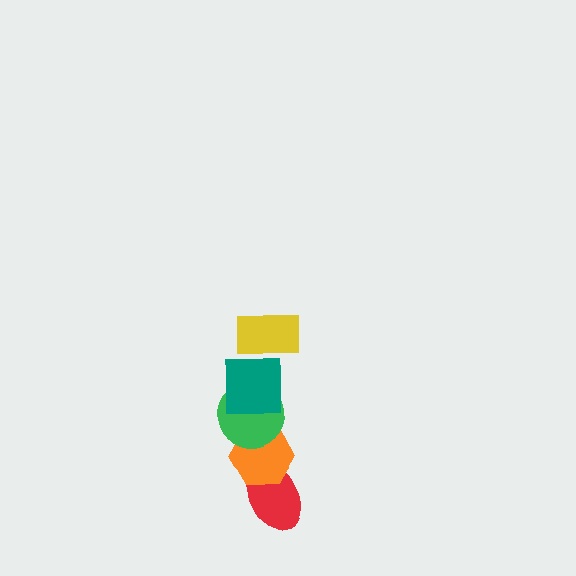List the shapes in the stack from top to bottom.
From top to bottom: the yellow rectangle, the teal square, the green circle, the orange hexagon, the red ellipse.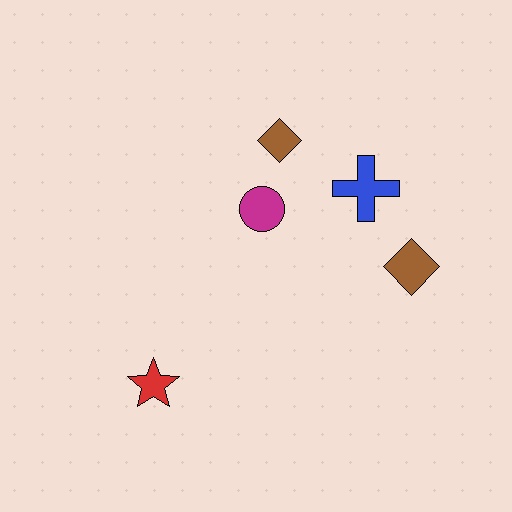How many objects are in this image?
There are 5 objects.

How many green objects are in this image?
There are no green objects.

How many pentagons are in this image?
There are no pentagons.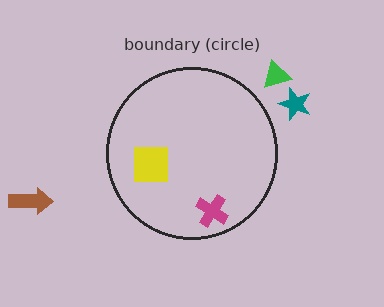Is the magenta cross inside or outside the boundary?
Inside.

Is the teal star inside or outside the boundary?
Outside.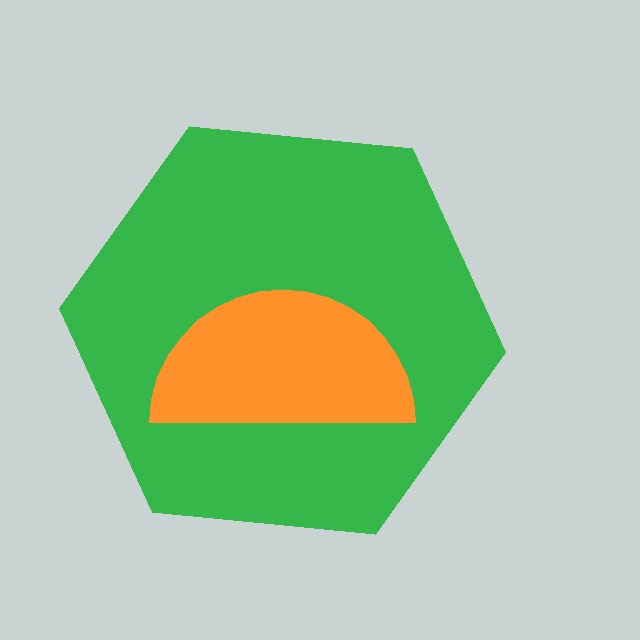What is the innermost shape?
The orange semicircle.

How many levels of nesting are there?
2.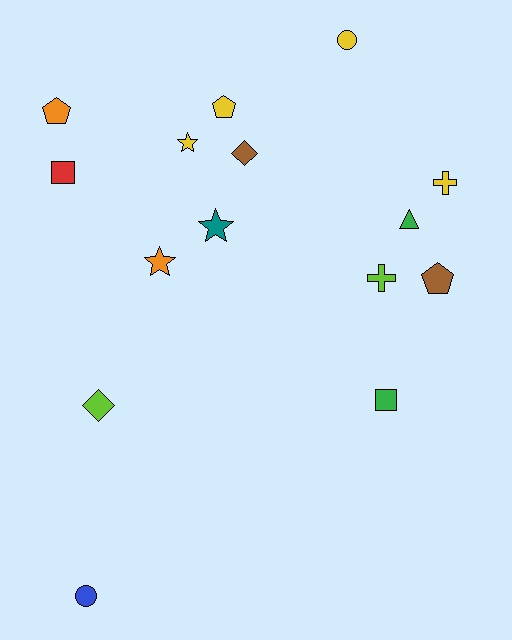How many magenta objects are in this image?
There are no magenta objects.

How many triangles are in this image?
There is 1 triangle.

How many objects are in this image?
There are 15 objects.